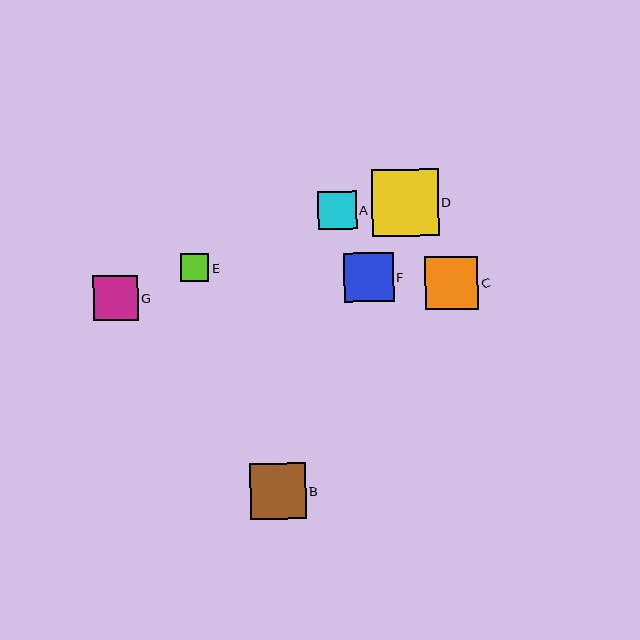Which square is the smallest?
Square E is the smallest with a size of approximately 28 pixels.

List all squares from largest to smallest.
From largest to smallest: D, B, C, F, G, A, E.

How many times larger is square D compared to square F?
Square D is approximately 1.3 times the size of square F.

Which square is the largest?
Square D is the largest with a size of approximately 66 pixels.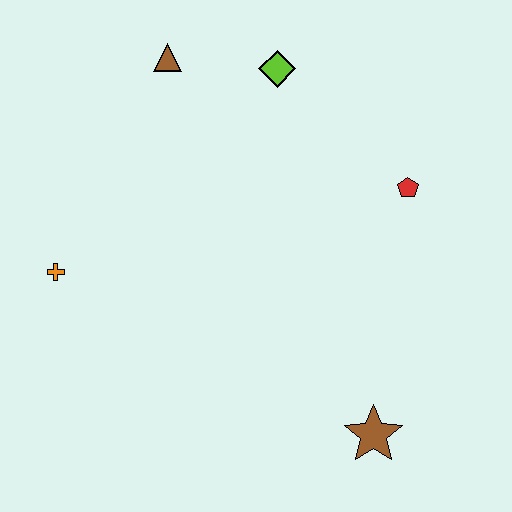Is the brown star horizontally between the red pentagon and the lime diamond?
Yes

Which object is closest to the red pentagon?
The lime diamond is closest to the red pentagon.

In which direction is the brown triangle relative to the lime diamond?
The brown triangle is to the left of the lime diamond.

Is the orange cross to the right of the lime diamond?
No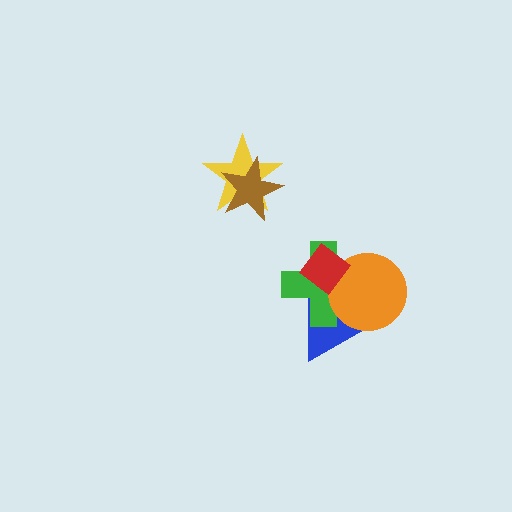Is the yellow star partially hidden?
Yes, it is partially covered by another shape.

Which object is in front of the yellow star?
The brown star is in front of the yellow star.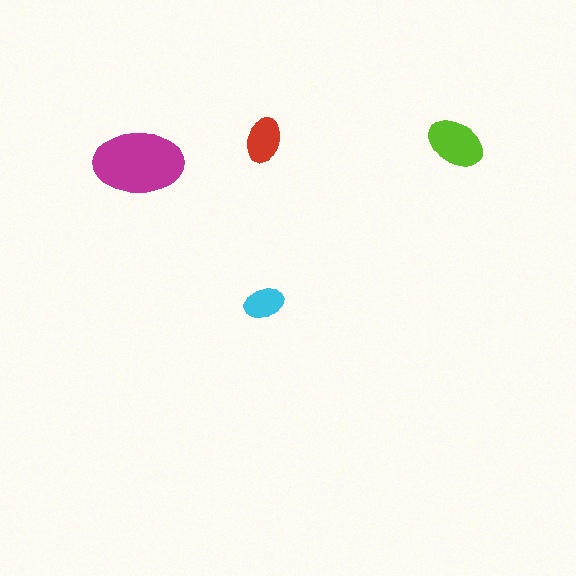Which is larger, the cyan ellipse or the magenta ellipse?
The magenta one.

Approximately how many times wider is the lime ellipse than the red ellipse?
About 1.5 times wider.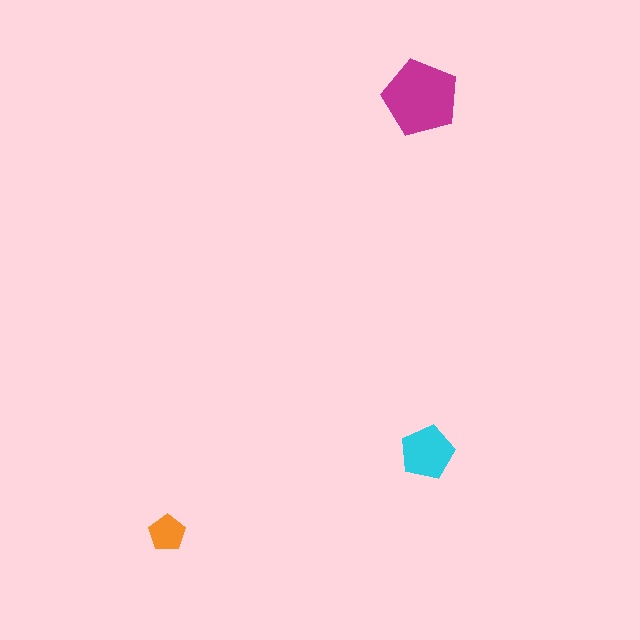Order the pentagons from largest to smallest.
the magenta one, the cyan one, the orange one.